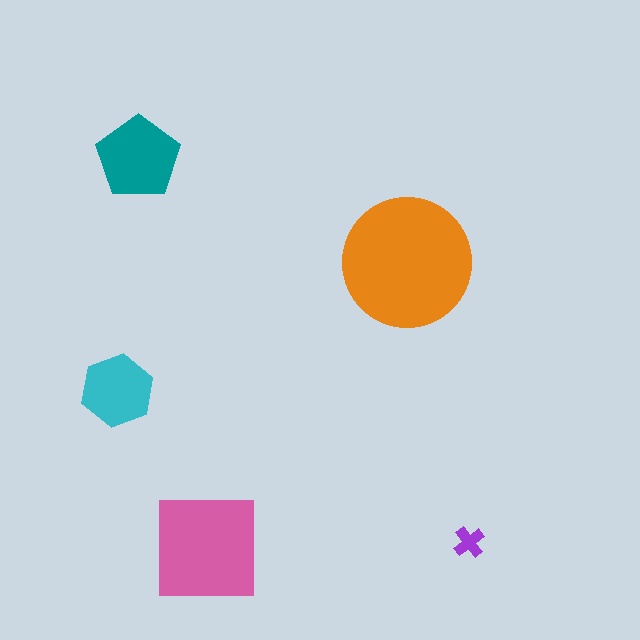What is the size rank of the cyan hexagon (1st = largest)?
4th.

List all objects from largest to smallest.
The orange circle, the pink square, the teal pentagon, the cyan hexagon, the purple cross.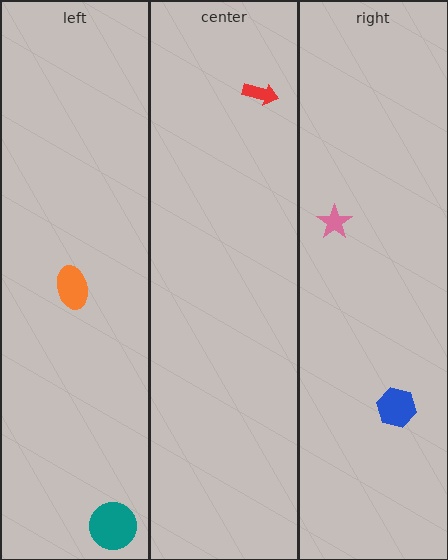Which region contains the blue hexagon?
The right region.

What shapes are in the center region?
The red arrow.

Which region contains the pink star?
The right region.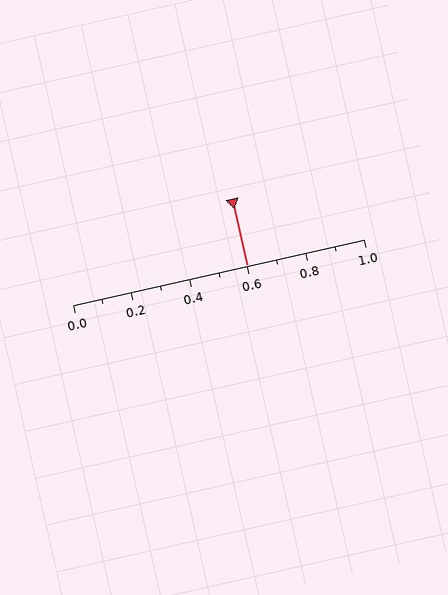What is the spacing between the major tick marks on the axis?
The major ticks are spaced 0.2 apart.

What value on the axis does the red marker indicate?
The marker indicates approximately 0.6.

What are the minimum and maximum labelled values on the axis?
The axis runs from 0.0 to 1.0.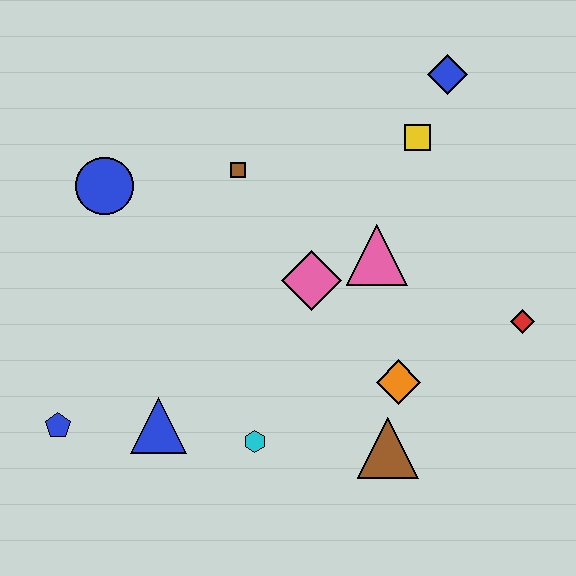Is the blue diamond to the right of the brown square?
Yes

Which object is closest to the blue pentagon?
The blue triangle is closest to the blue pentagon.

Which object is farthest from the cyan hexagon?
The blue diamond is farthest from the cyan hexagon.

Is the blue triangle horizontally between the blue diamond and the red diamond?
No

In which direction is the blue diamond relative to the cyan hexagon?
The blue diamond is above the cyan hexagon.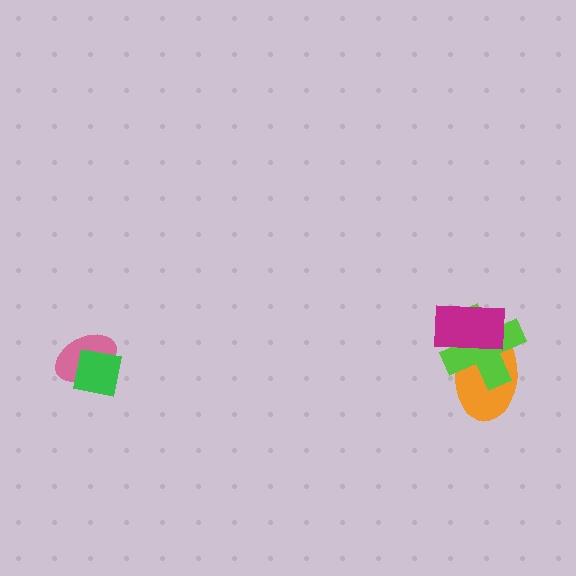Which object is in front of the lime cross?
The magenta rectangle is in front of the lime cross.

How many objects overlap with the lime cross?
2 objects overlap with the lime cross.